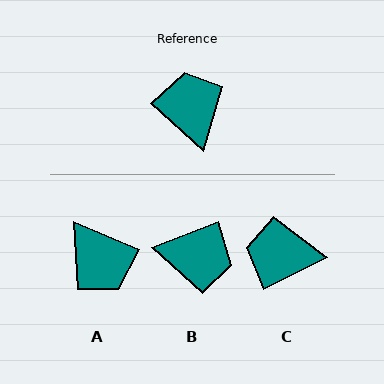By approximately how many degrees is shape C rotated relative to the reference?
Approximately 69 degrees counter-clockwise.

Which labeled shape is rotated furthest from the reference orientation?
A, about 160 degrees away.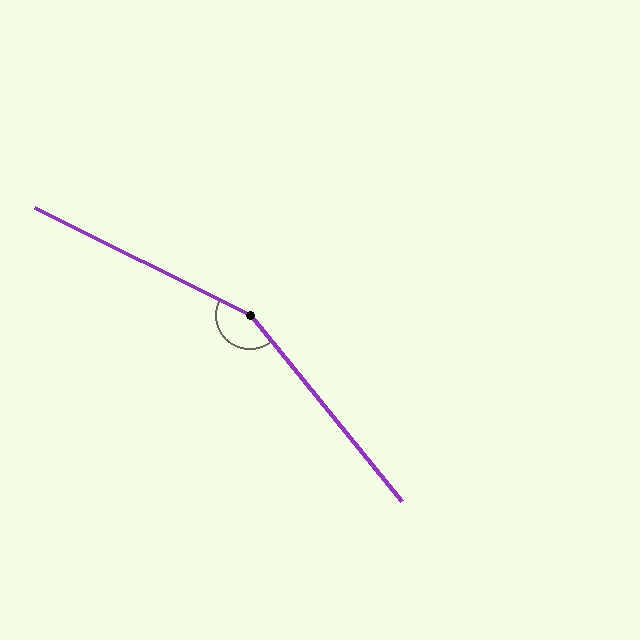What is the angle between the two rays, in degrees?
Approximately 156 degrees.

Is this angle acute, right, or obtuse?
It is obtuse.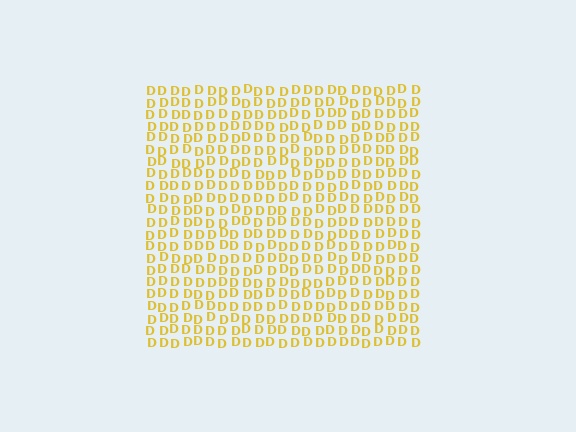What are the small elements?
The small elements are letter D's.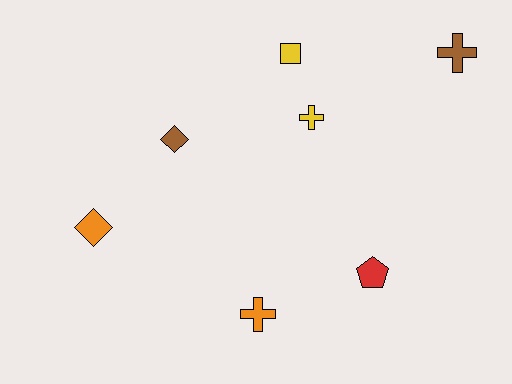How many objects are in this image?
There are 7 objects.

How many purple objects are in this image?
There are no purple objects.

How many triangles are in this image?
There are no triangles.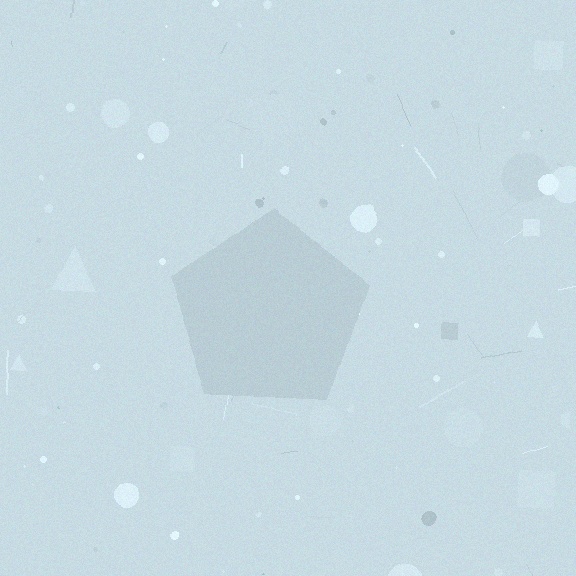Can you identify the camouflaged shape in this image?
The camouflaged shape is a pentagon.